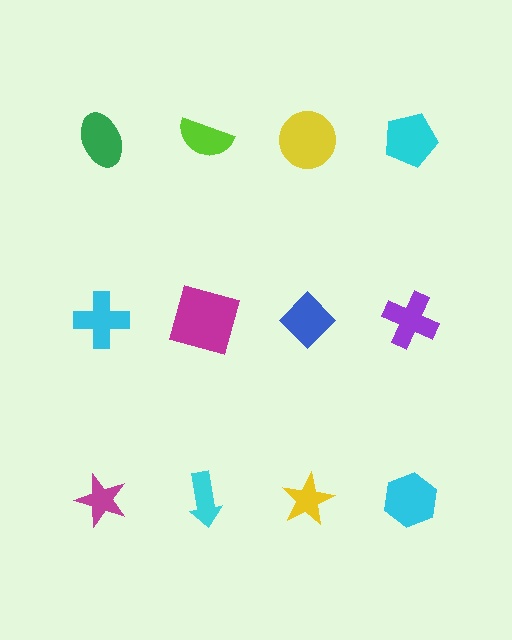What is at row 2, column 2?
A magenta square.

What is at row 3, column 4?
A cyan hexagon.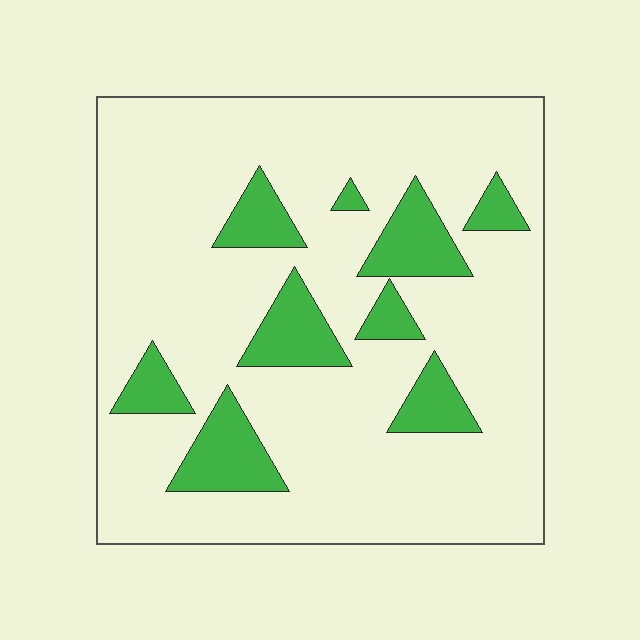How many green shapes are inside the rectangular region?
9.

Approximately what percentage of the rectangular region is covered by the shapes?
Approximately 15%.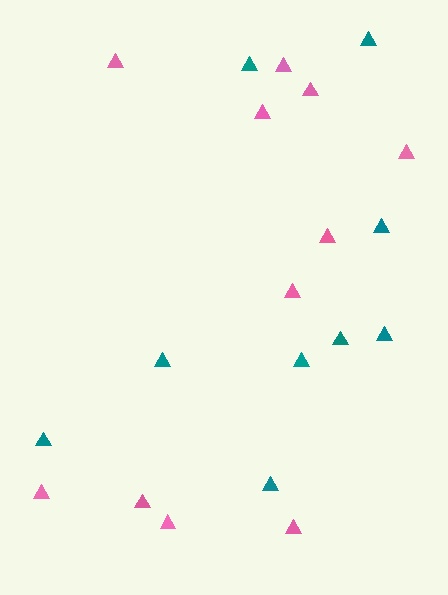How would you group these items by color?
There are 2 groups: one group of pink triangles (11) and one group of teal triangles (9).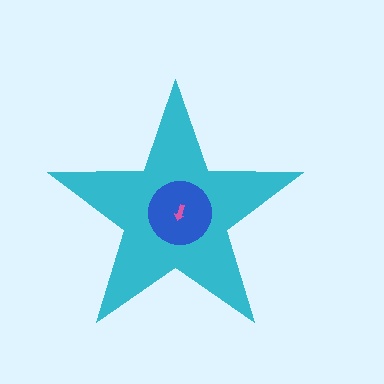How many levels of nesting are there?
3.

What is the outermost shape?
The cyan star.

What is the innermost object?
The pink arrow.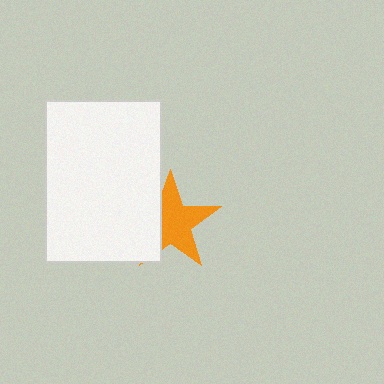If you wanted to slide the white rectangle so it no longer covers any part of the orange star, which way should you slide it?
Slide it left — that is the most direct way to separate the two shapes.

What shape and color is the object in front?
The object in front is a white rectangle.